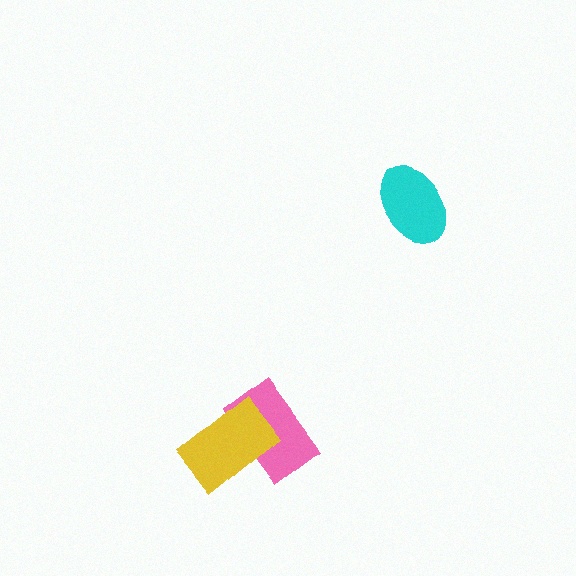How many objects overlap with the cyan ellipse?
0 objects overlap with the cyan ellipse.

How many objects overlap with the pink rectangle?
1 object overlaps with the pink rectangle.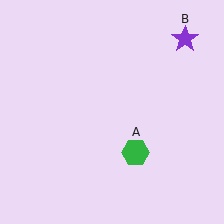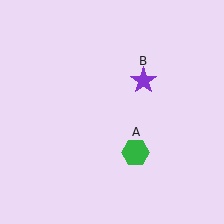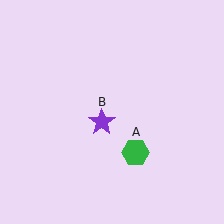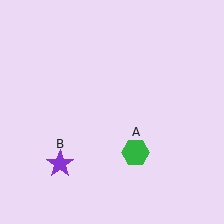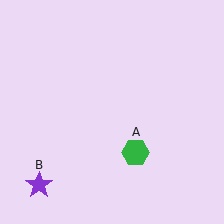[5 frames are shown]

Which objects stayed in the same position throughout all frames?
Green hexagon (object A) remained stationary.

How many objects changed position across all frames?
1 object changed position: purple star (object B).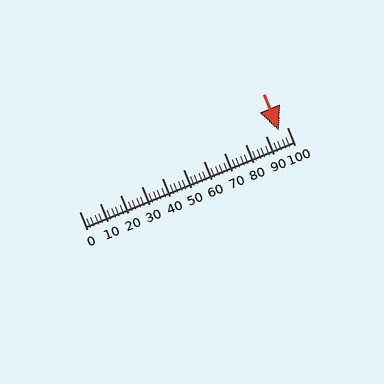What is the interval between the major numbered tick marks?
The major tick marks are spaced 10 units apart.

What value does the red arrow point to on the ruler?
The red arrow points to approximately 96.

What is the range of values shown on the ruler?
The ruler shows values from 0 to 100.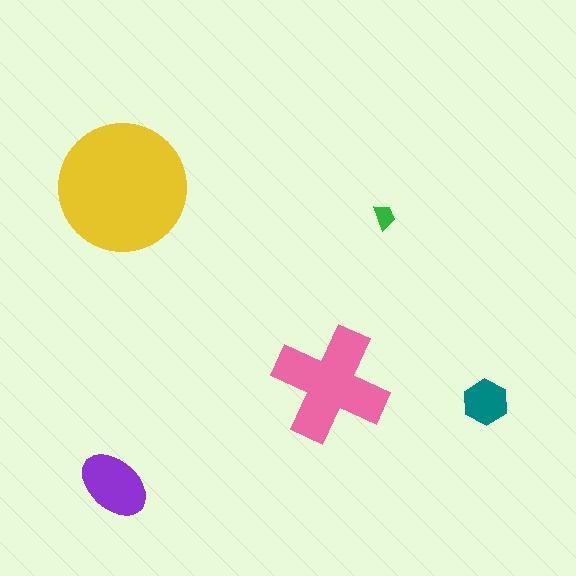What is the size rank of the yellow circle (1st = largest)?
1st.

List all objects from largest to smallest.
The yellow circle, the pink cross, the purple ellipse, the teal hexagon, the green trapezoid.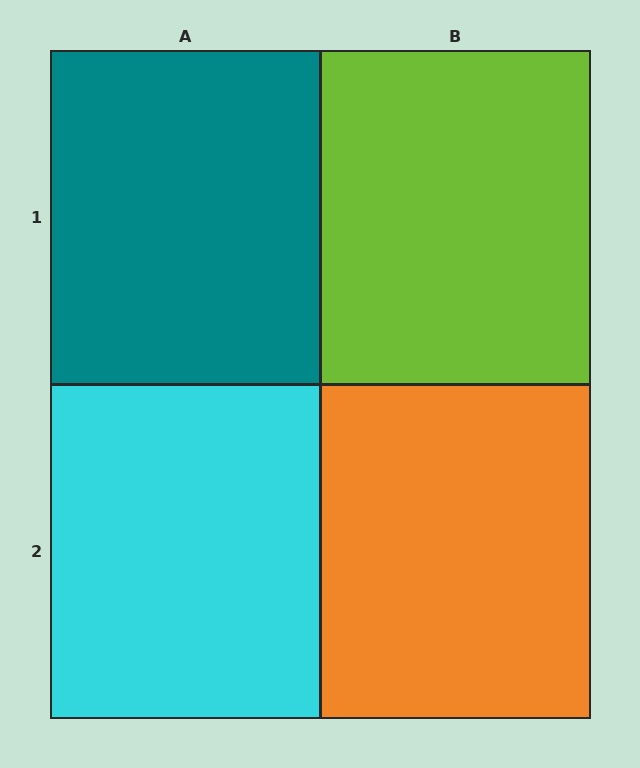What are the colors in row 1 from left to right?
Teal, lime.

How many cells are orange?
1 cell is orange.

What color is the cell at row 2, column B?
Orange.